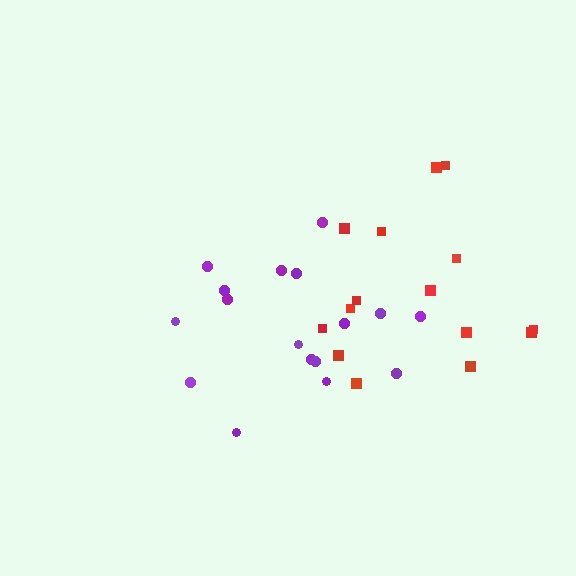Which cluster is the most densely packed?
Purple.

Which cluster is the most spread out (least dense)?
Red.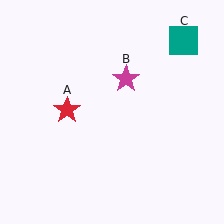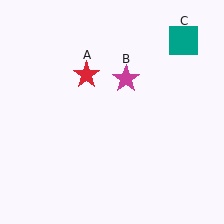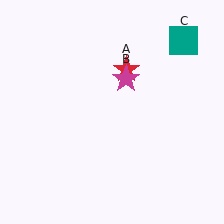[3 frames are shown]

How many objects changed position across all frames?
1 object changed position: red star (object A).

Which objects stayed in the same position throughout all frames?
Magenta star (object B) and teal square (object C) remained stationary.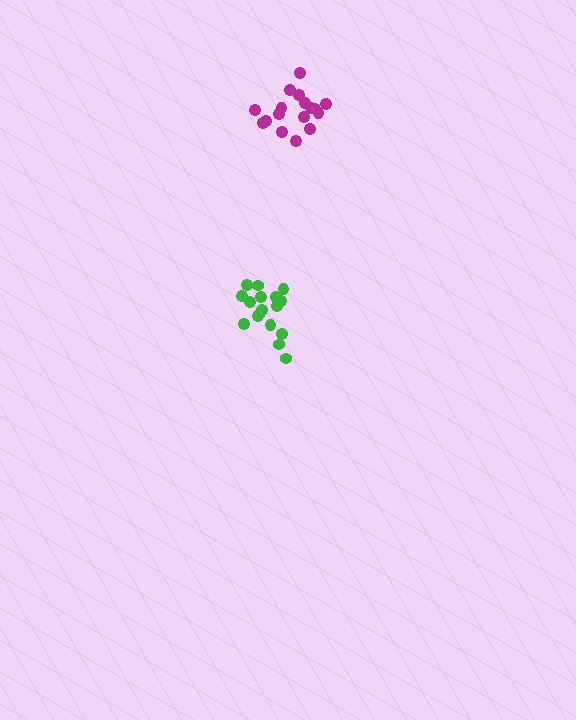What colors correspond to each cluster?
The clusters are colored: green, magenta.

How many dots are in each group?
Group 1: 17 dots, Group 2: 17 dots (34 total).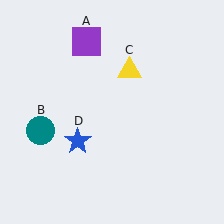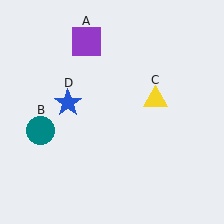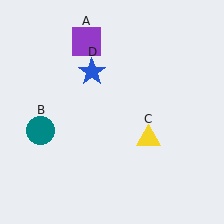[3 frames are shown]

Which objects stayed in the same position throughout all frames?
Purple square (object A) and teal circle (object B) remained stationary.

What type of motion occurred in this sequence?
The yellow triangle (object C), blue star (object D) rotated clockwise around the center of the scene.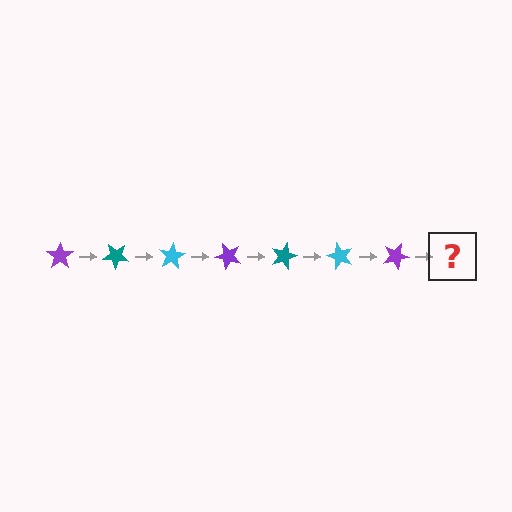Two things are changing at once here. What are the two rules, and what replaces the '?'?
The two rules are that it rotates 40 degrees each step and the color cycles through purple, teal, and cyan. The '?' should be a teal star, rotated 280 degrees from the start.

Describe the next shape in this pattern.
It should be a teal star, rotated 280 degrees from the start.